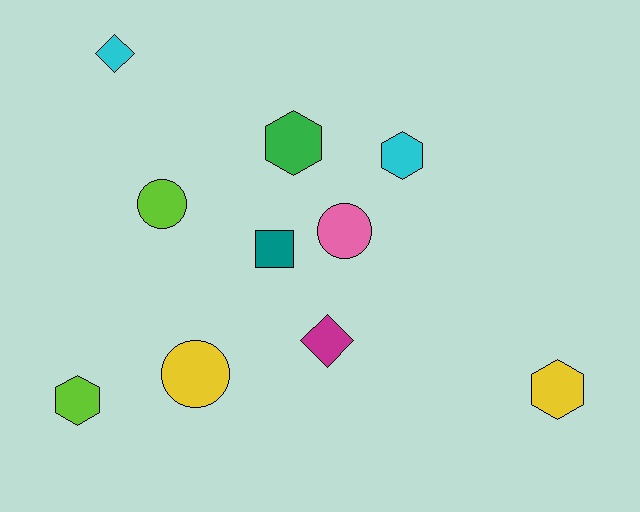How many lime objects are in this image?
There are 2 lime objects.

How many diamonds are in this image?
There are 2 diamonds.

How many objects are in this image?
There are 10 objects.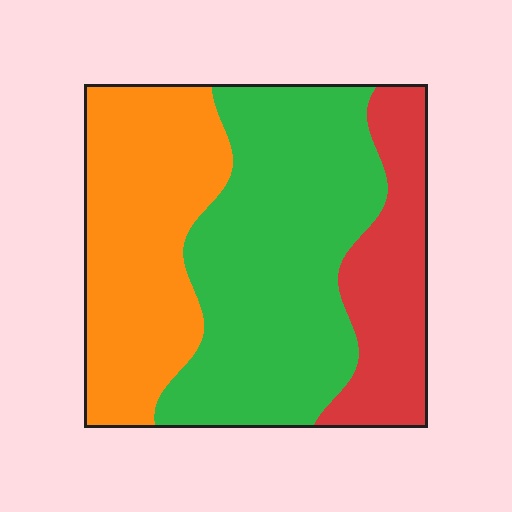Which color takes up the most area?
Green, at roughly 45%.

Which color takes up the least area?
Red, at roughly 20%.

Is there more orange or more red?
Orange.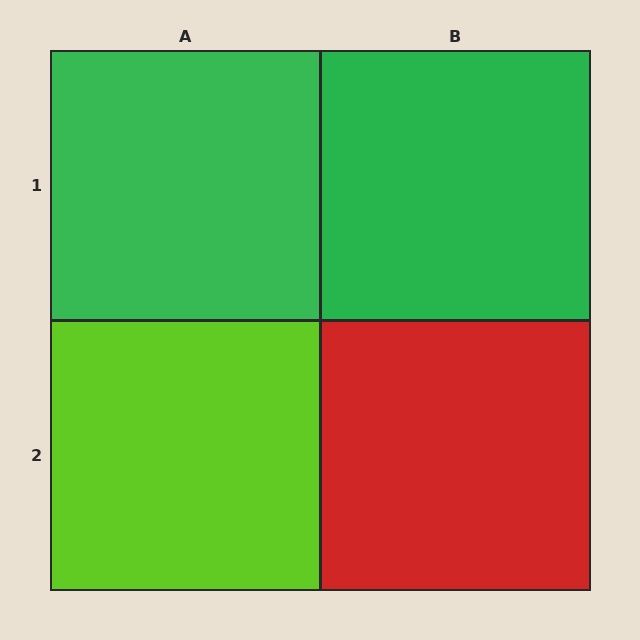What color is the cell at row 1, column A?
Green.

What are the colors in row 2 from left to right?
Lime, red.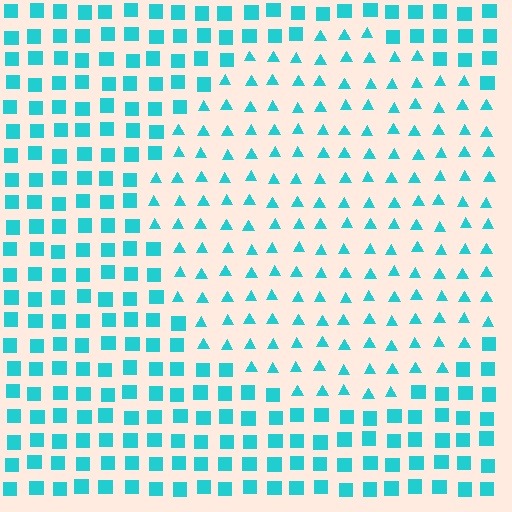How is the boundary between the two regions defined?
The boundary is defined by a change in element shape: triangles inside vs. squares outside. All elements share the same color and spacing.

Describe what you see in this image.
The image is filled with small cyan elements arranged in a uniform grid. A circle-shaped region contains triangles, while the surrounding area contains squares. The boundary is defined purely by the change in element shape.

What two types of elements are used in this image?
The image uses triangles inside the circle region and squares outside it.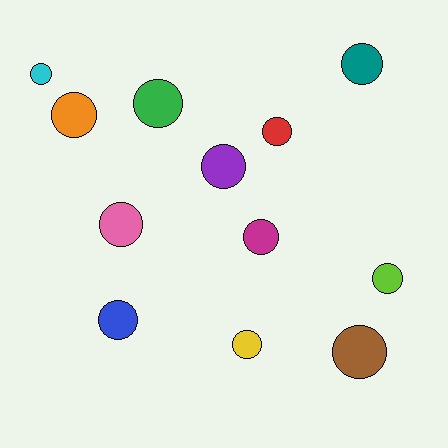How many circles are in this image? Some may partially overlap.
There are 12 circles.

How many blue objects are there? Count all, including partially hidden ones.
There is 1 blue object.